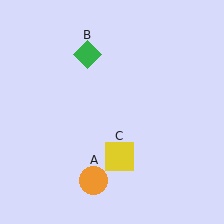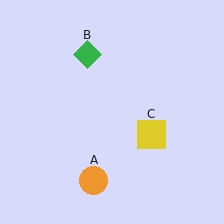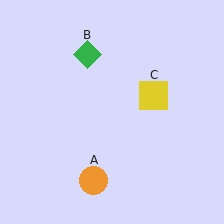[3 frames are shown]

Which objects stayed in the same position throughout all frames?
Orange circle (object A) and green diamond (object B) remained stationary.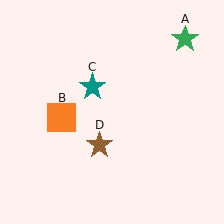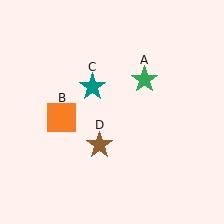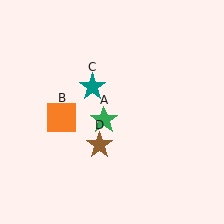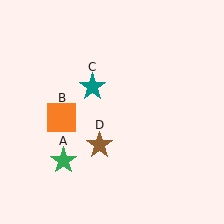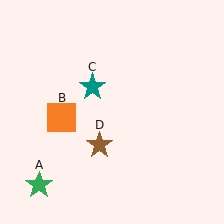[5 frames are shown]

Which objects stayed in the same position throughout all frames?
Orange square (object B) and teal star (object C) and brown star (object D) remained stationary.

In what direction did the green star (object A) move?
The green star (object A) moved down and to the left.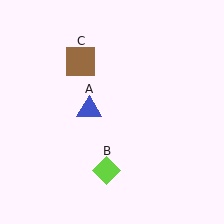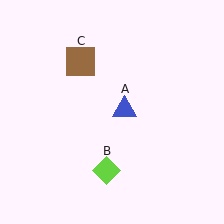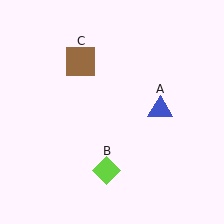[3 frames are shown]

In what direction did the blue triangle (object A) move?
The blue triangle (object A) moved right.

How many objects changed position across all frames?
1 object changed position: blue triangle (object A).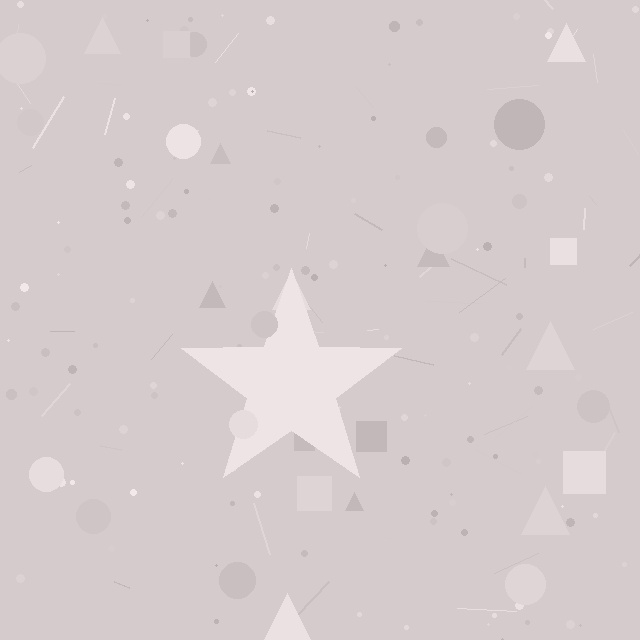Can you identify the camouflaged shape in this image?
The camouflaged shape is a star.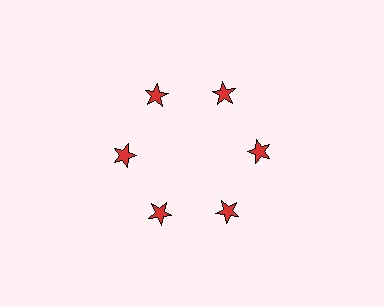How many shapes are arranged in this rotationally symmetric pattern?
There are 6 shapes, arranged in 6 groups of 1.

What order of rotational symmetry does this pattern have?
This pattern has 6-fold rotational symmetry.